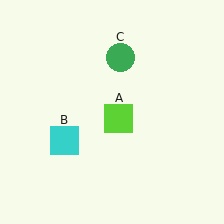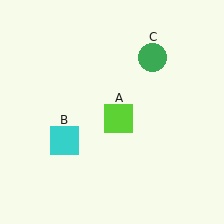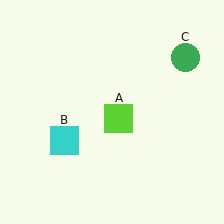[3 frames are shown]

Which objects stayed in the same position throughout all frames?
Lime square (object A) and cyan square (object B) remained stationary.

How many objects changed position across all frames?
1 object changed position: green circle (object C).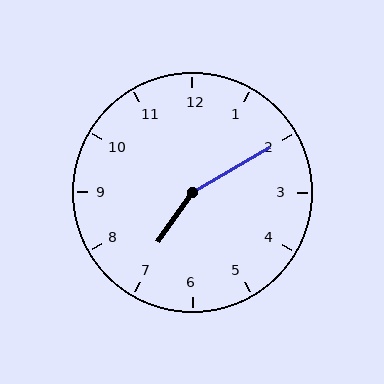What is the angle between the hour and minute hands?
Approximately 155 degrees.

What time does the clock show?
7:10.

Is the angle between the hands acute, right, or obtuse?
It is obtuse.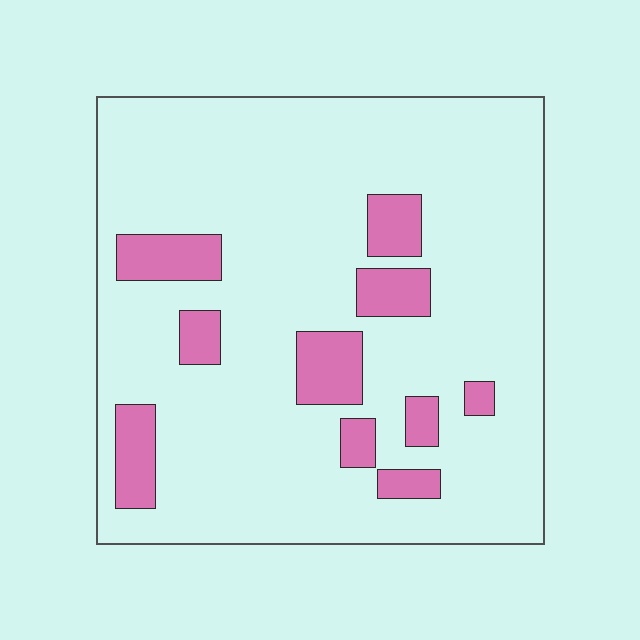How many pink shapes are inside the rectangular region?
10.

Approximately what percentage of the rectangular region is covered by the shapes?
Approximately 15%.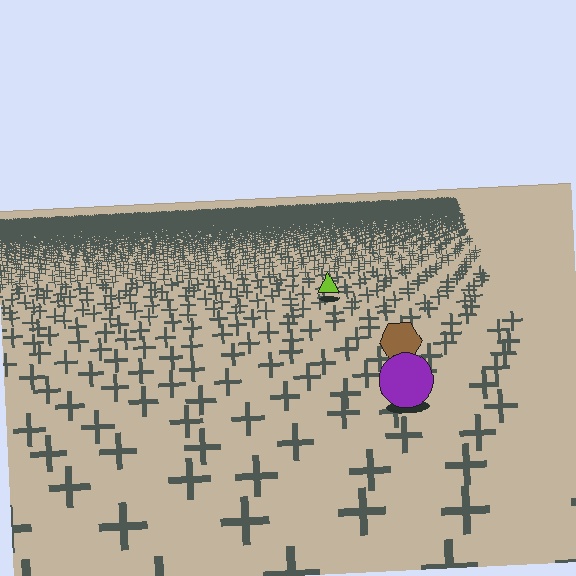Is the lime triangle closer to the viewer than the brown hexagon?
No. The brown hexagon is closer — you can tell from the texture gradient: the ground texture is coarser near it.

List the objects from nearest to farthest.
From nearest to farthest: the purple circle, the brown hexagon, the lime triangle.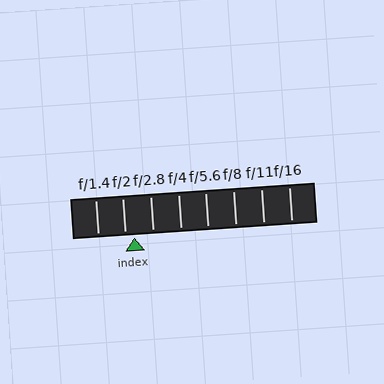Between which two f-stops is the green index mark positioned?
The index mark is between f/2 and f/2.8.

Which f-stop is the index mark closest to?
The index mark is closest to f/2.